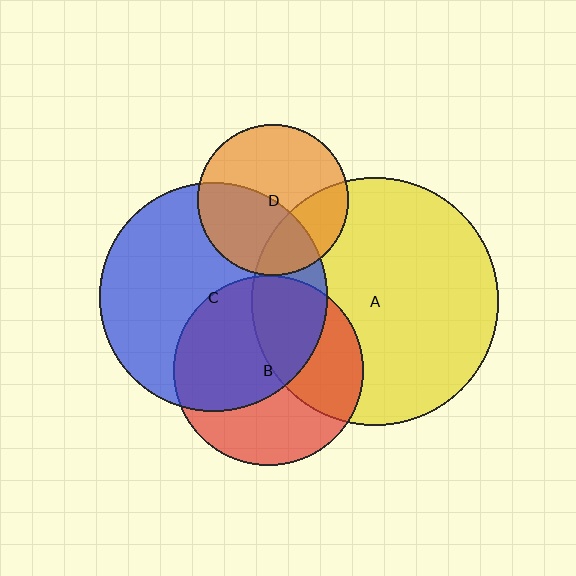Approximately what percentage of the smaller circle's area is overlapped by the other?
Approximately 45%.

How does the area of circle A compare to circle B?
Approximately 1.7 times.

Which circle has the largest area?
Circle A (yellow).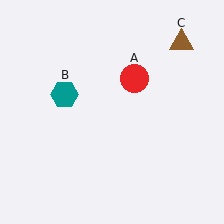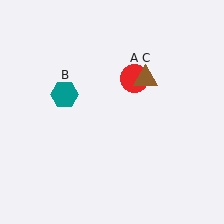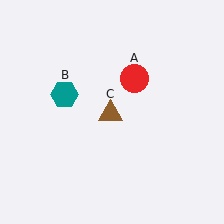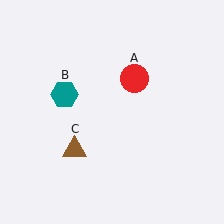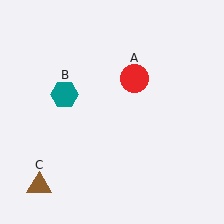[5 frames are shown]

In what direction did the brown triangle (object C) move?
The brown triangle (object C) moved down and to the left.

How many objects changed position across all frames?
1 object changed position: brown triangle (object C).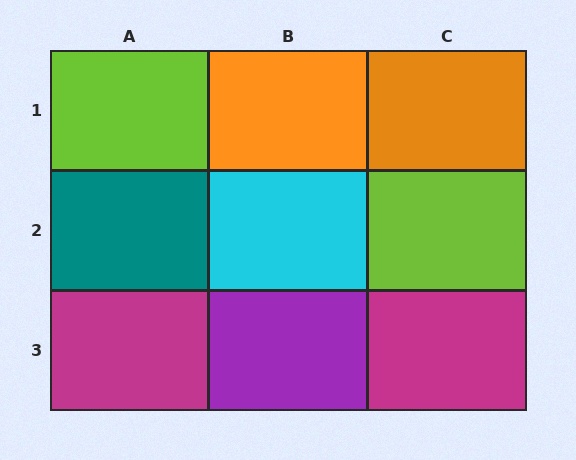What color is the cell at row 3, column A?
Magenta.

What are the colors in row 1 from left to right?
Lime, orange, orange.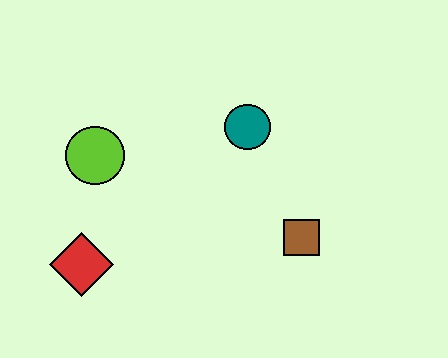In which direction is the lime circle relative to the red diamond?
The lime circle is above the red diamond.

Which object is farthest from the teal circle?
The red diamond is farthest from the teal circle.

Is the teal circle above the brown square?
Yes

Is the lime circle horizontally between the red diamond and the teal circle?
Yes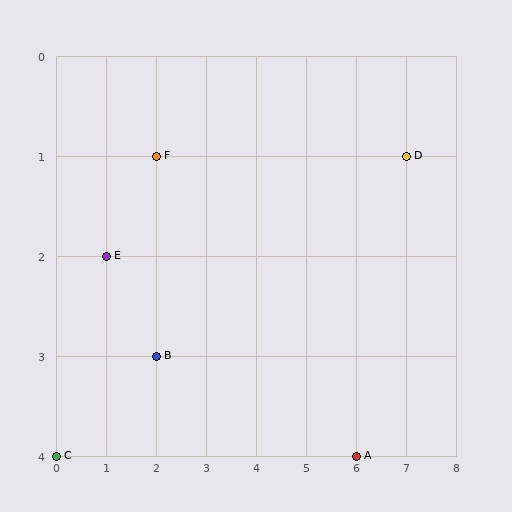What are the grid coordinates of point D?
Point D is at grid coordinates (7, 1).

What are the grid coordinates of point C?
Point C is at grid coordinates (0, 4).